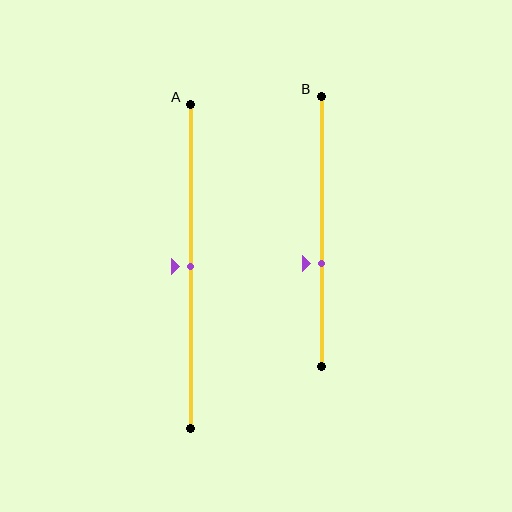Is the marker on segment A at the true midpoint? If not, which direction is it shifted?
Yes, the marker on segment A is at the true midpoint.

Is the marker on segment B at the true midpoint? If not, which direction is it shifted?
No, the marker on segment B is shifted downward by about 12% of the segment length.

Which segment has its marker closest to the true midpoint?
Segment A has its marker closest to the true midpoint.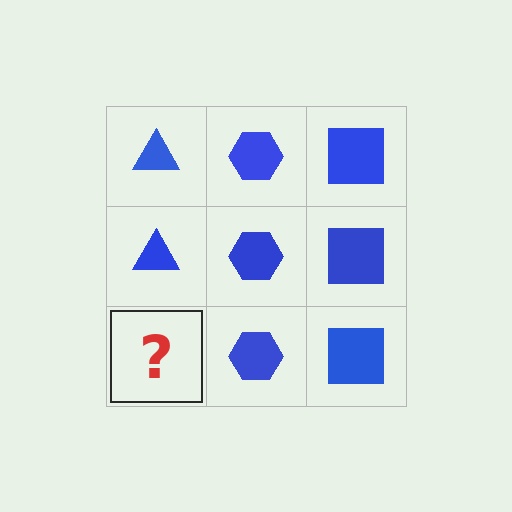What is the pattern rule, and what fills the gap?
The rule is that each column has a consistent shape. The gap should be filled with a blue triangle.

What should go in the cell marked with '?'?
The missing cell should contain a blue triangle.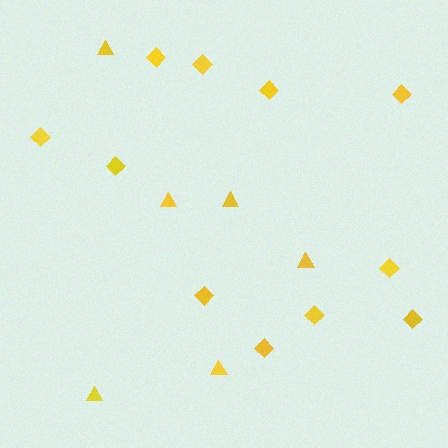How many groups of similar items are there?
There are 2 groups: one group of triangles (6) and one group of diamonds (11).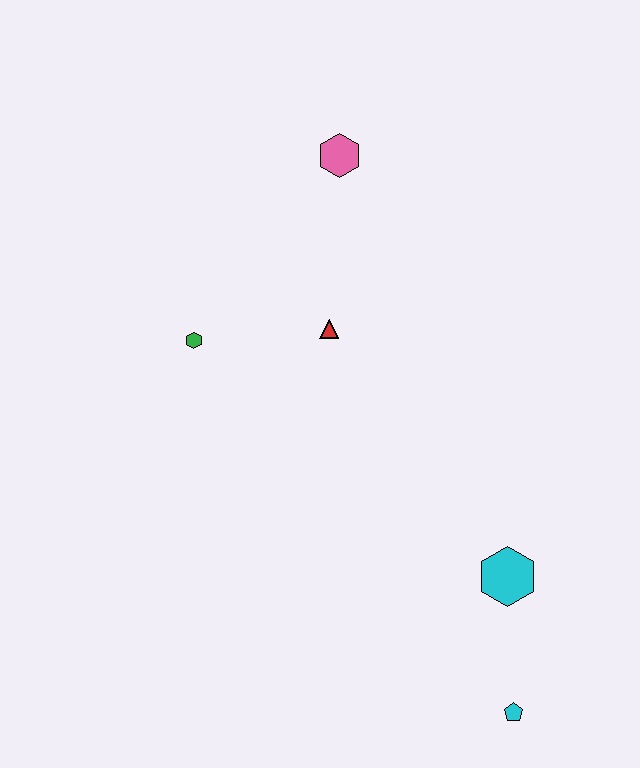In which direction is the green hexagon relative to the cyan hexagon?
The green hexagon is to the left of the cyan hexagon.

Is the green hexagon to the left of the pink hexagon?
Yes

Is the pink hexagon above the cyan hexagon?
Yes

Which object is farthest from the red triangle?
The cyan pentagon is farthest from the red triangle.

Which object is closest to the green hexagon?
The red triangle is closest to the green hexagon.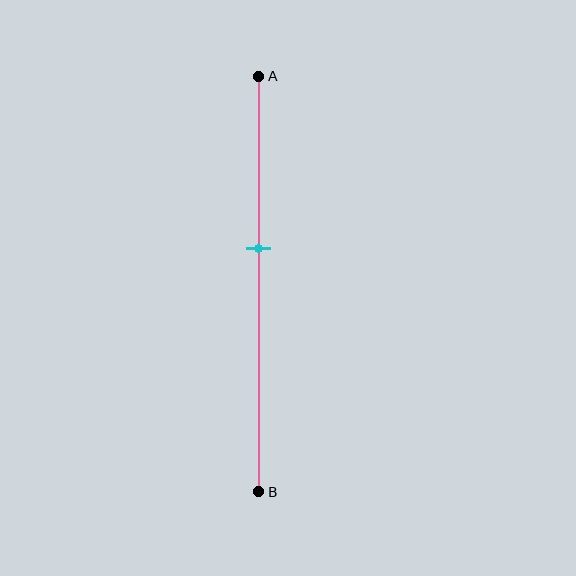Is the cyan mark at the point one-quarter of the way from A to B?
No, the mark is at about 40% from A, not at the 25% one-quarter point.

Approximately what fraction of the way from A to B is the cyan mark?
The cyan mark is approximately 40% of the way from A to B.